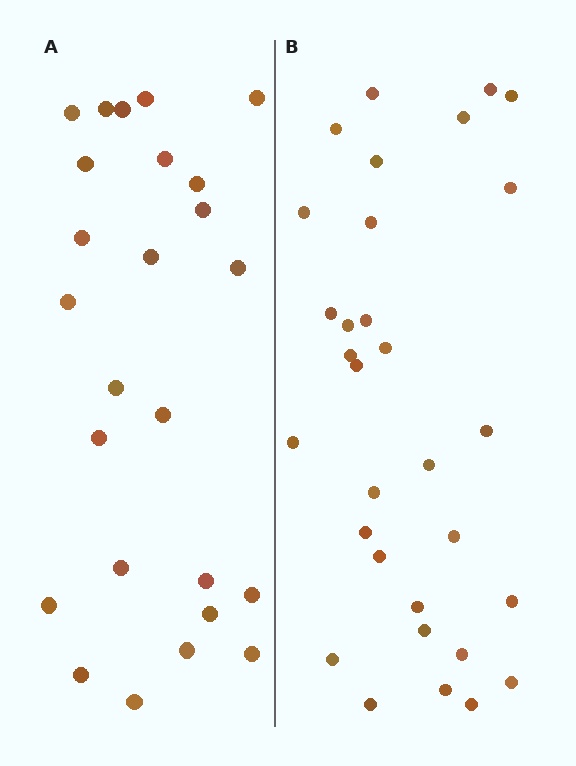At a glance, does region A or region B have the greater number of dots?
Region B (the right region) has more dots.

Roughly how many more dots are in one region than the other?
Region B has about 6 more dots than region A.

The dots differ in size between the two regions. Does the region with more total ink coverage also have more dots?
No. Region A has more total ink coverage because its dots are larger, but region B actually contains more individual dots. Total area can be misleading — the number of items is what matters here.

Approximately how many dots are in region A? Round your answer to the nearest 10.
About 20 dots. (The exact count is 25, which rounds to 20.)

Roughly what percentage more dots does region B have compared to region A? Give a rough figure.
About 25% more.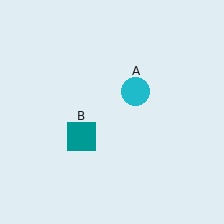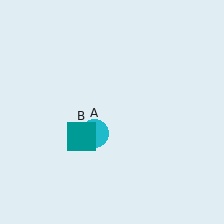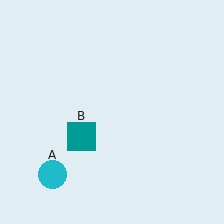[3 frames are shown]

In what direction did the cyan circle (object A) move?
The cyan circle (object A) moved down and to the left.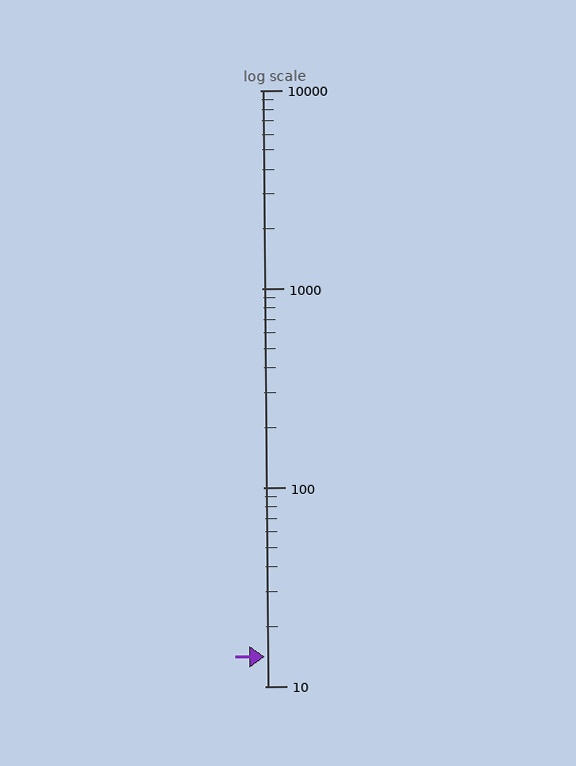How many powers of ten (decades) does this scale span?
The scale spans 3 decades, from 10 to 10000.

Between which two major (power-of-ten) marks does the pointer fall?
The pointer is between 10 and 100.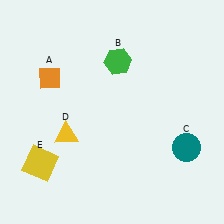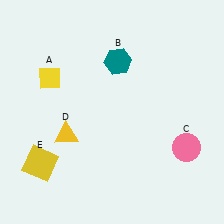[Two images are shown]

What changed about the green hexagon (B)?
In Image 1, B is green. In Image 2, it changed to teal.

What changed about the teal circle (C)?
In Image 1, C is teal. In Image 2, it changed to pink.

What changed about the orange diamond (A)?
In Image 1, A is orange. In Image 2, it changed to yellow.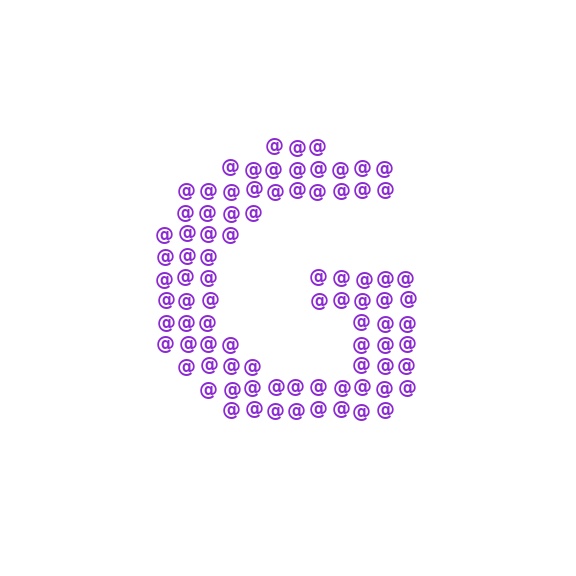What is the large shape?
The large shape is the letter G.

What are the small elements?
The small elements are at signs.